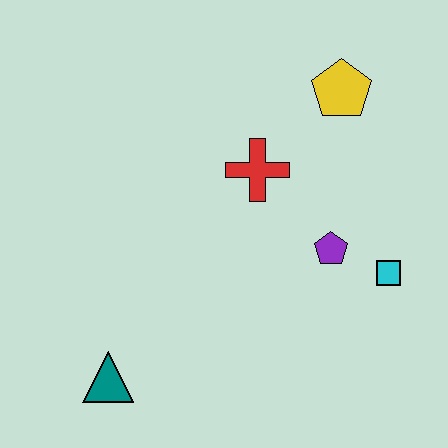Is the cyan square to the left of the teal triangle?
No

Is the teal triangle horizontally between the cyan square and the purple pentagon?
No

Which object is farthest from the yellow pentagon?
The teal triangle is farthest from the yellow pentagon.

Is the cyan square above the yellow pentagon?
No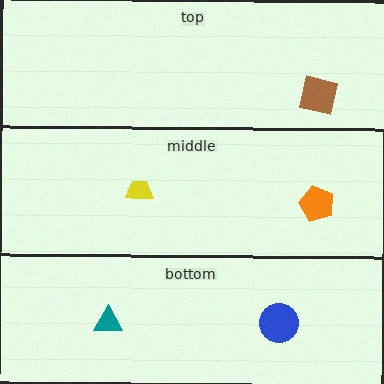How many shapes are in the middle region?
2.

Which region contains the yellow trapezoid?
The middle region.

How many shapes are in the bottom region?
2.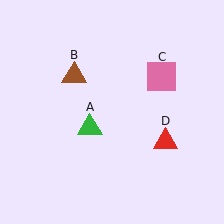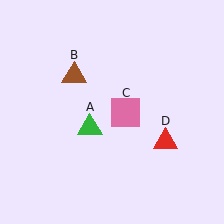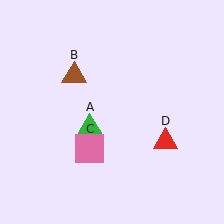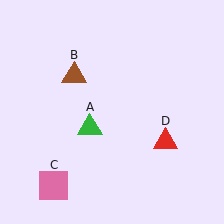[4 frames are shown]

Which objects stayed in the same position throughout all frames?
Green triangle (object A) and brown triangle (object B) and red triangle (object D) remained stationary.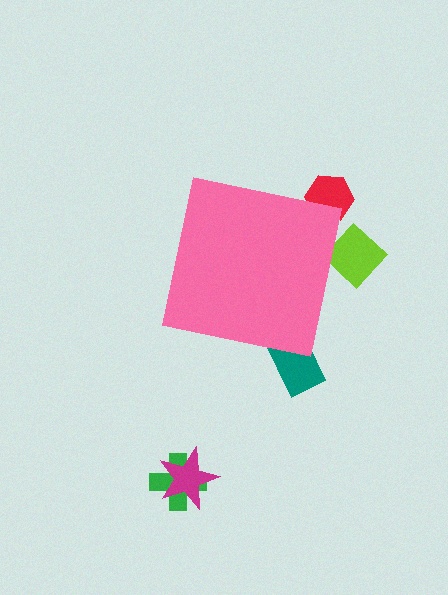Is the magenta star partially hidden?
No, the magenta star is fully visible.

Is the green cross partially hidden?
No, the green cross is fully visible.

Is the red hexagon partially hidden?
Yes, the red hexagon is partially hidden behind the pink square.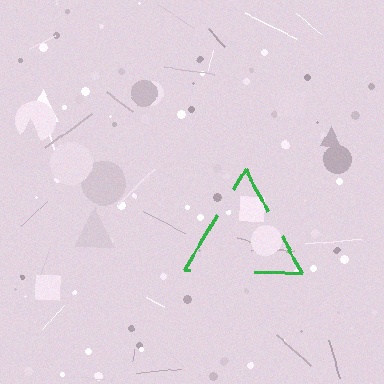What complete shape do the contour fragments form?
The contour fragments form a triangle.